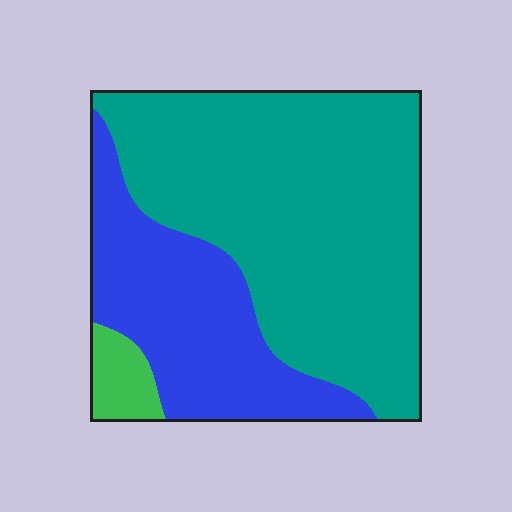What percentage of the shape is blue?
Blue takes up between a quarter and a half of the shape.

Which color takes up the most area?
Teal, at roughly 65%.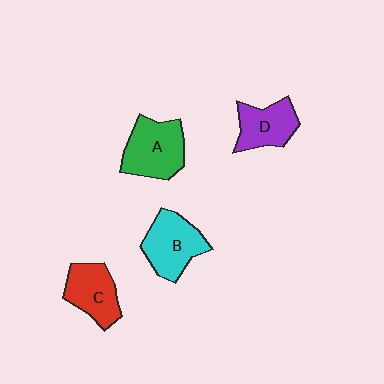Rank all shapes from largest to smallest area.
From largest to smallest: A (green), B (cyan), C (red), D (purple).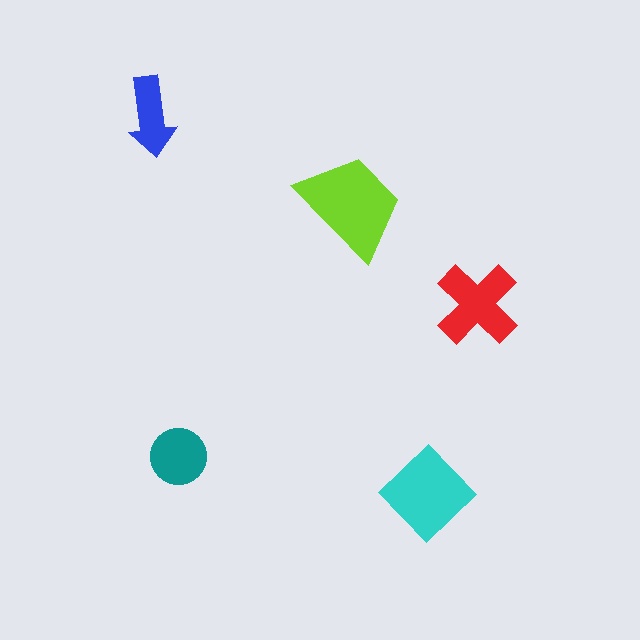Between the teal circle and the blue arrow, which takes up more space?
The teal circle.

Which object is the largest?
The lime trapezoid.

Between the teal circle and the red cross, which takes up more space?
The red cross.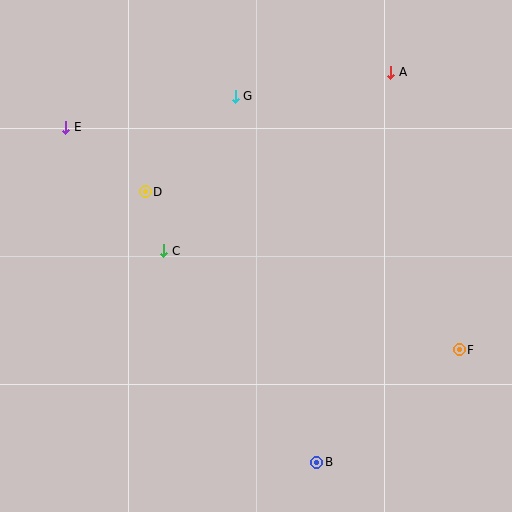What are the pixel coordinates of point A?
Point A is at (391, 72).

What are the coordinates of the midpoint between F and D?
The midpoint between F and D is at (302, 271).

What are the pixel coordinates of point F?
Point F is at (459, 350).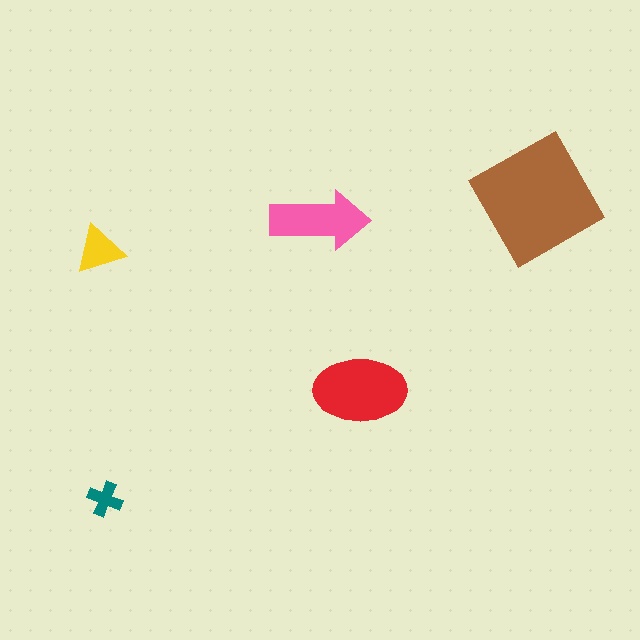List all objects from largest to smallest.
The brown square, the red ellipse, the pink arrow, the yellow triangle, the teal cross.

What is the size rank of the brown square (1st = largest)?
1st.